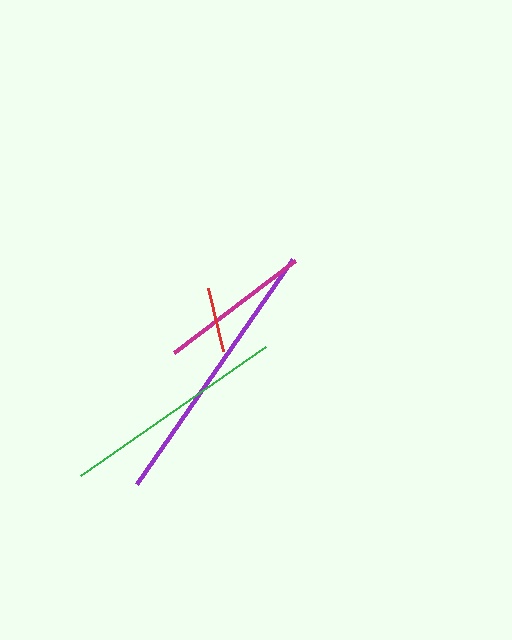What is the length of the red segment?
The red segment is approximately 65 pixels long.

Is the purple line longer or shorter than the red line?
The purple line is longer than the red line.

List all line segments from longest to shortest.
From longest to shortest: purple, green, magenta, red.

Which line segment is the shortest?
The red line is the shortest at approximately 65 pixels.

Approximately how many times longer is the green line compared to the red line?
The green line is approximately 3.5 times the length of the red line.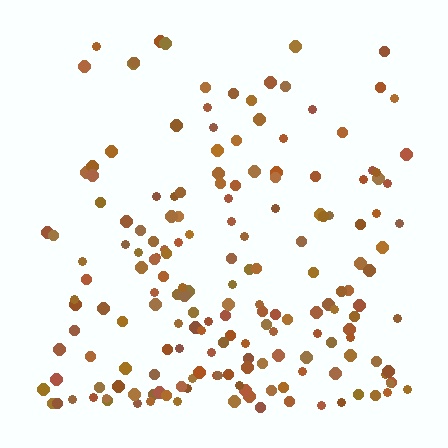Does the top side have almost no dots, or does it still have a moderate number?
Still a moderate number, just noticeably fewer than the bottom.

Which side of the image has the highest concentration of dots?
The bottom.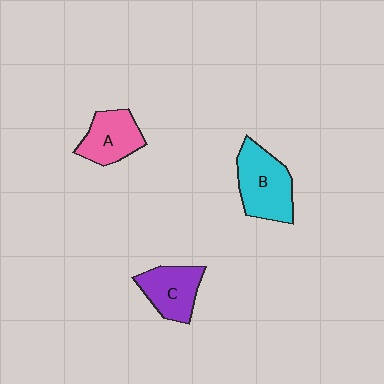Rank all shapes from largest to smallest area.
From largest to smallest: B (cyan), C (purple), A (pink).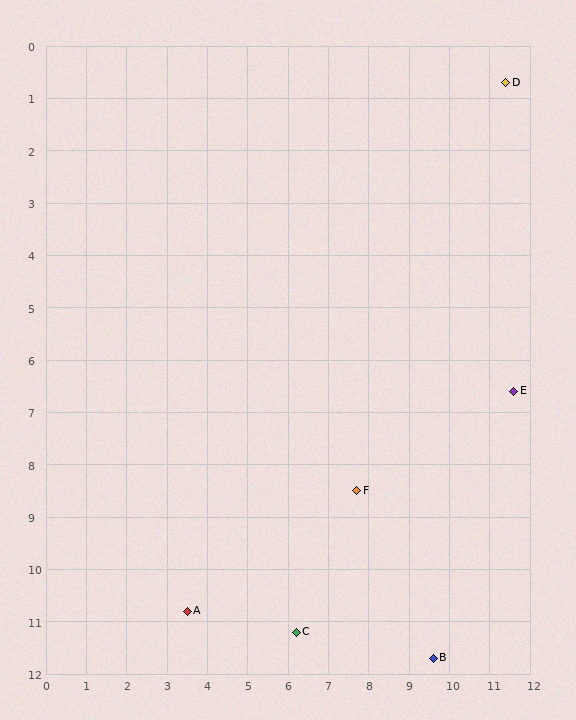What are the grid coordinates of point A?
Point A is at approximately (3.5, 10.8).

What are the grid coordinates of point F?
Point F is at approximately (7.7, 8.5).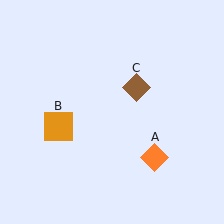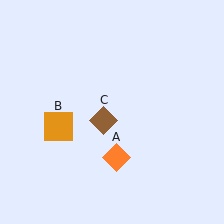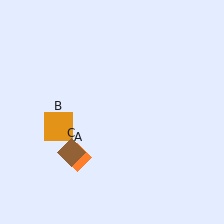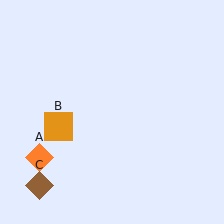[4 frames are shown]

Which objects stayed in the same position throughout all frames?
Orange square (object B) remained stationary.